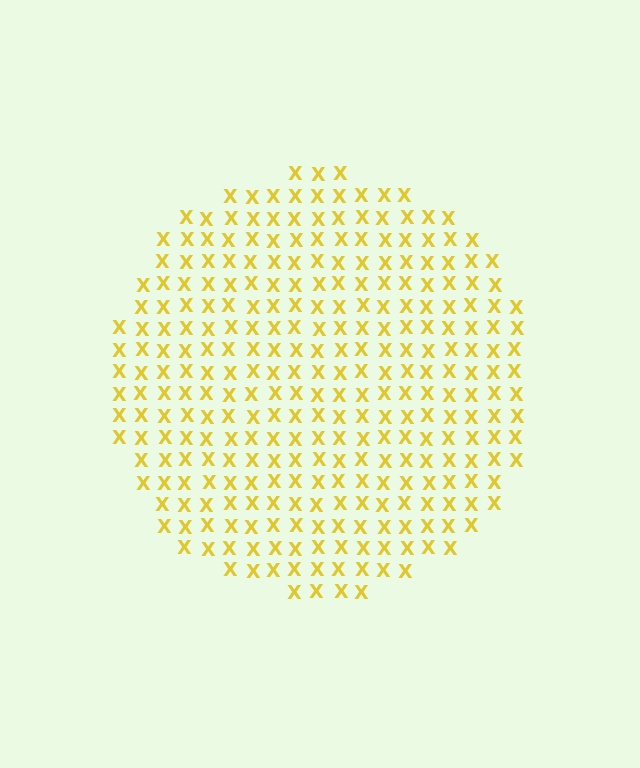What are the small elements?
The small elements are letter X's.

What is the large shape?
The large shape is a circle.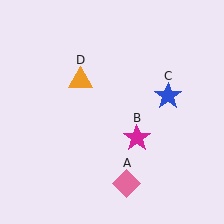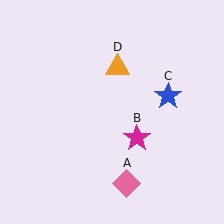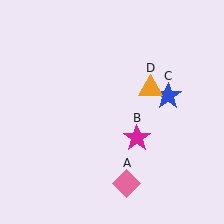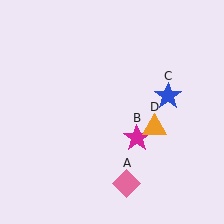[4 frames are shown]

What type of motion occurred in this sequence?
The orange triangle (object D) rotated clockwise around the center of the scene.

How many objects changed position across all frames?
1 object changed position: orange triangle (object D).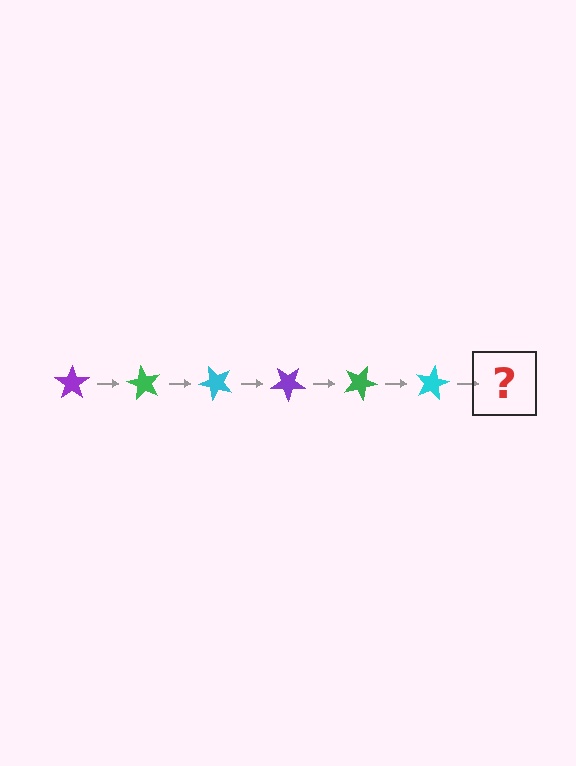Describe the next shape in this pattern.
It should be a purple star, rotated 360 degrees from the start.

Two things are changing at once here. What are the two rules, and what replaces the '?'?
The two rules are that it rotates 60 degrees each step and the color cycles through purple, green, and cyan. The '?' should be a purple star, rotated 360 degrees from the start.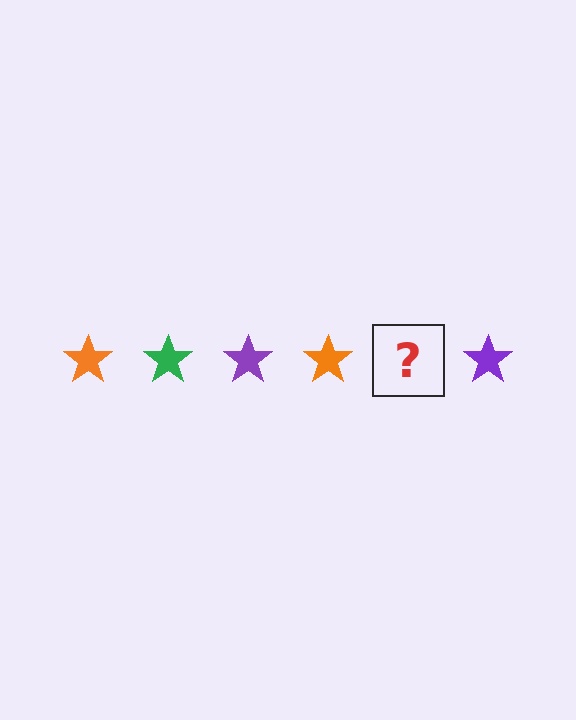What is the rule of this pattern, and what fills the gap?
The rule is that the pattern cycles through orange, green, purple stars. The gap should be filled with a green star.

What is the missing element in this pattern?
The missing element is a green star.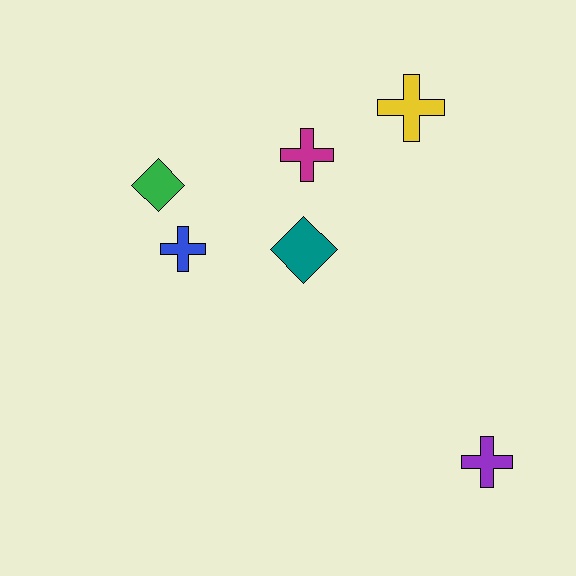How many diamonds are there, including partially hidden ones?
There are 2 diamonds.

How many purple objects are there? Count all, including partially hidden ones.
There is 1 purple object.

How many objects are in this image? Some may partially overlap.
There are 6 objects.